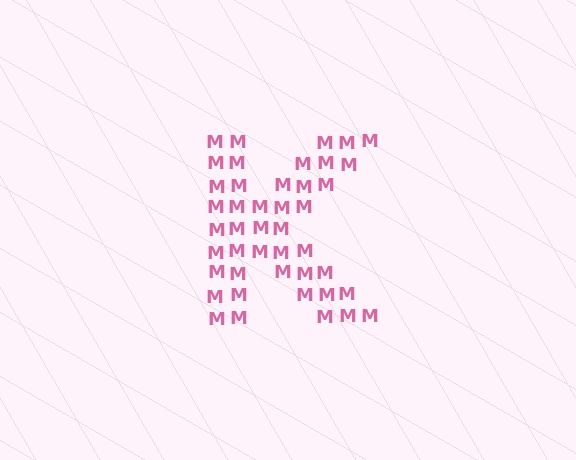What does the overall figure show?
The overall figure shows the letter K.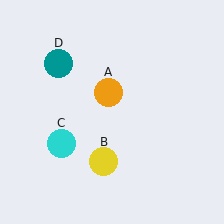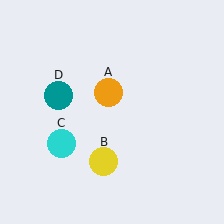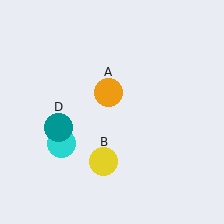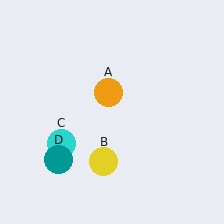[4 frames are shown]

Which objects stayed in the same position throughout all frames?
Orange circle (object A) and yellow circle (object B) and cyan circle (object C) remained stationary.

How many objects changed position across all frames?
1 object changed position: teal circle (object D).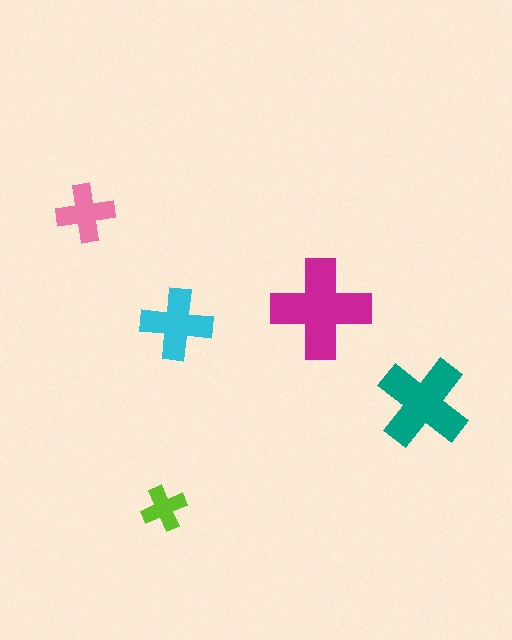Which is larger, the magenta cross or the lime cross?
The magenta one.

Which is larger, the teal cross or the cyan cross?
The teal one.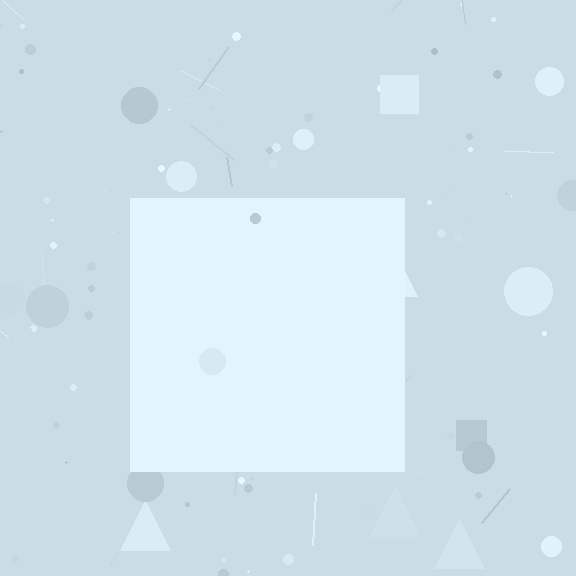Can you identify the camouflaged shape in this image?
The camouflaged shape is a square.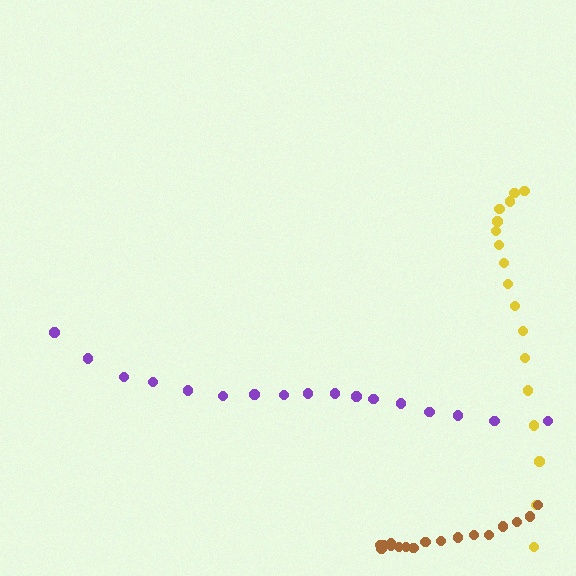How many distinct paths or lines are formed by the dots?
There are 3 distinct paths.